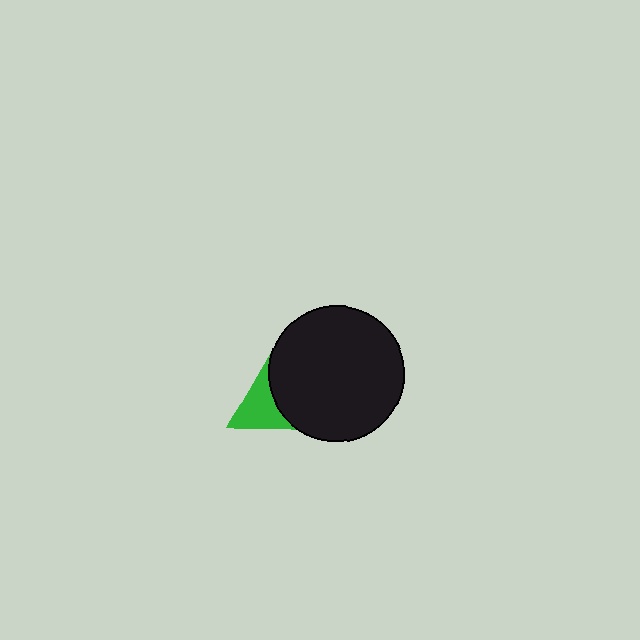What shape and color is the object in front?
The object in front is a black circle.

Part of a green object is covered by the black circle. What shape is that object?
It is a triangle.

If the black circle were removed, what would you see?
You would see the complete green triangle.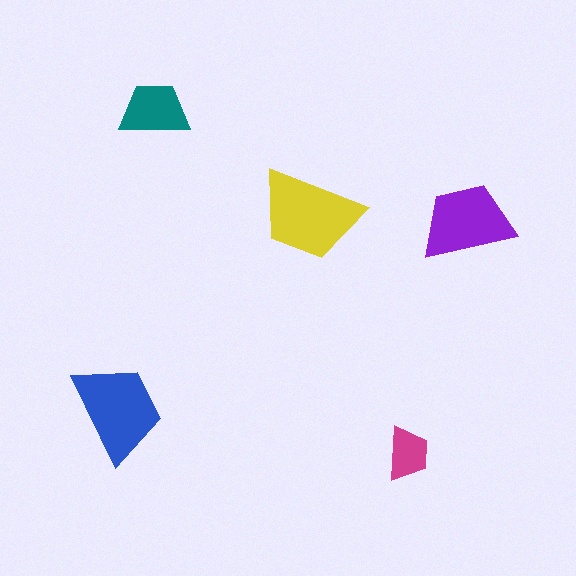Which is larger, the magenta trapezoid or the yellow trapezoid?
The yellow one.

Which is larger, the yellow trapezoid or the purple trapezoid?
The yellow one.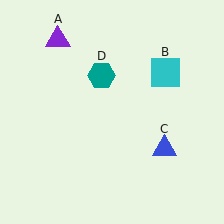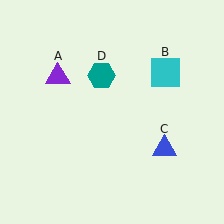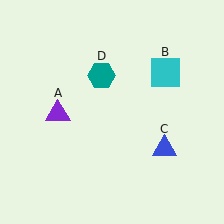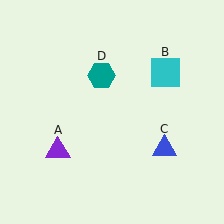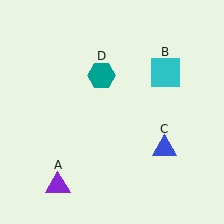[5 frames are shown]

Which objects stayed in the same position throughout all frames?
Cyan square (object B) and blue triangle (object C) and teal hexagon (object D) remained stationary.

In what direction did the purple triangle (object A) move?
The purple triangle (object A) moved down.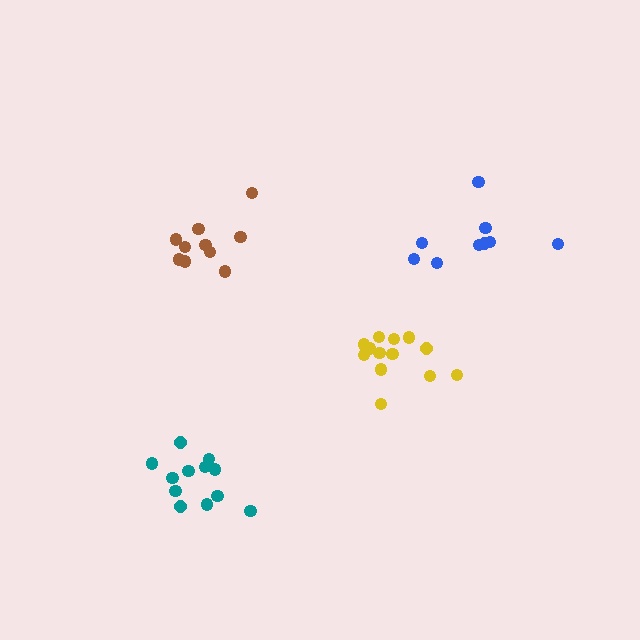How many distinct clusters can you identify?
There are 4 distinct clusters.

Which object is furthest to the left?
The teal cluster is leftmost.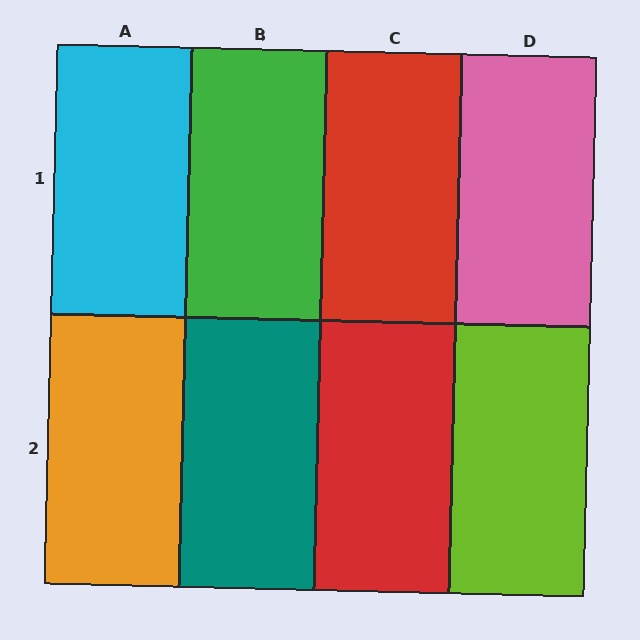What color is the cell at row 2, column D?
Lime.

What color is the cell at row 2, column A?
Orange.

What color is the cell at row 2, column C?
Red.